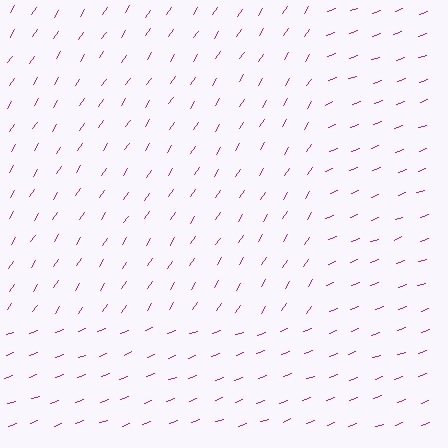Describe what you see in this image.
The image is filled with small magenta line segments. A rectangle region in the image has lines oriented differently from the surrounding lines, creating a visible texture boundary.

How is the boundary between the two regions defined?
The boundary is defined purely by a change in line orientation (approximately 36 degrees difference). All lines are the same color and thickness.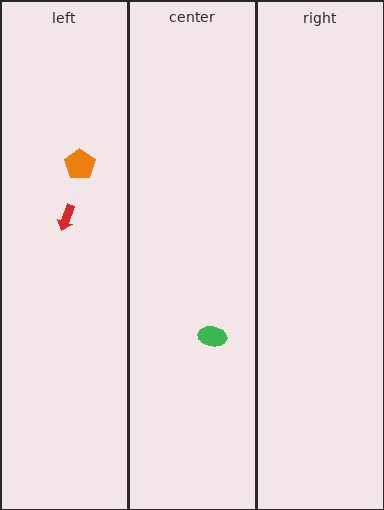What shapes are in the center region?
The green ellipse.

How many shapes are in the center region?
1.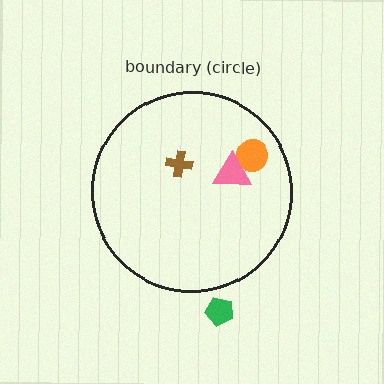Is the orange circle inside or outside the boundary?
Inside.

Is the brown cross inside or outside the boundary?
Inside.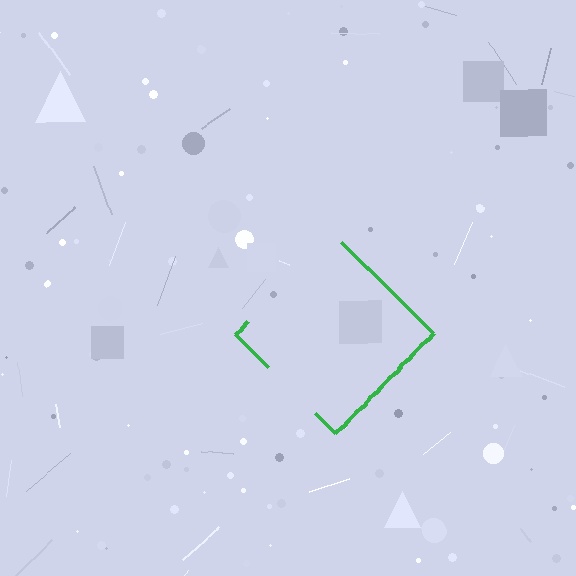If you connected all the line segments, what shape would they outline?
They would outline a diamond.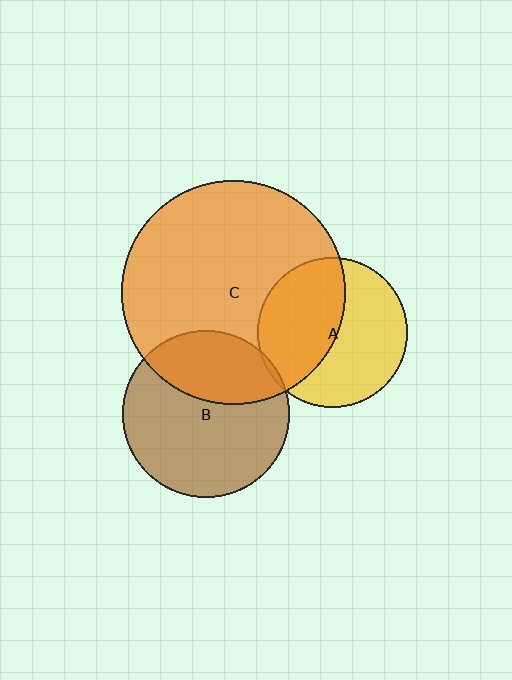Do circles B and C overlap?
Yes.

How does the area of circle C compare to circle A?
Approximately 2.2 times.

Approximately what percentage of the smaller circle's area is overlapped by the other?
Approximately 35%.